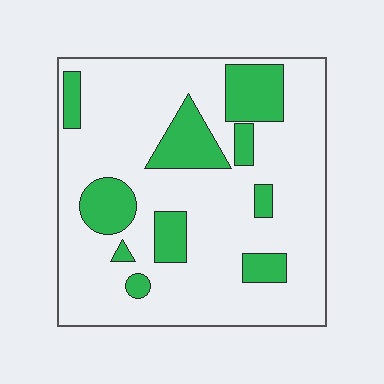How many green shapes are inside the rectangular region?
10.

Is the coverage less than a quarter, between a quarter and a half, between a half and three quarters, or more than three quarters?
Less than a quarter.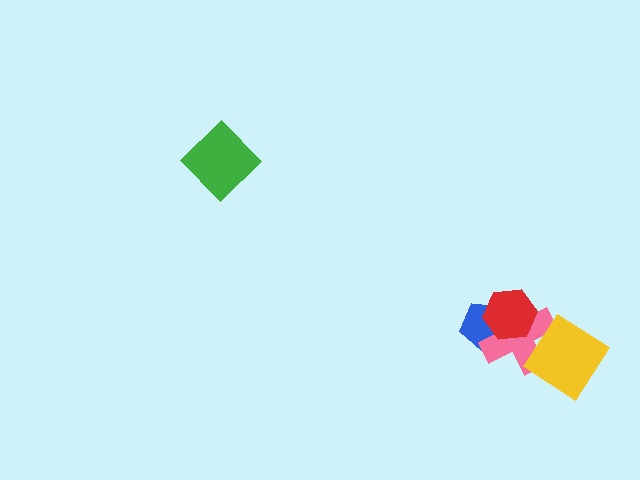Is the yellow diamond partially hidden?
No, no other shape covers it.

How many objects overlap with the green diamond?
0 objects overlap with the green diamond.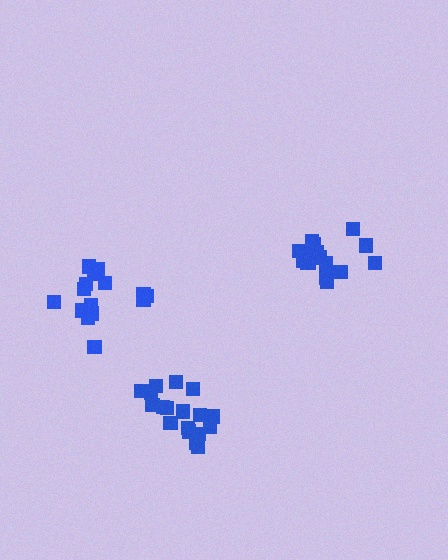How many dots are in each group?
Group 1: 19 dots, Group 2: 15 dots, Group 3: 18 dots (52 total).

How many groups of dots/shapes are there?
There are 3 groups.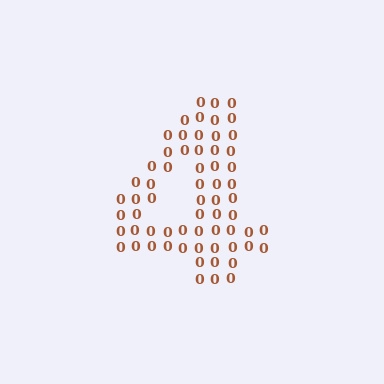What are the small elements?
The small elements are digit 0's.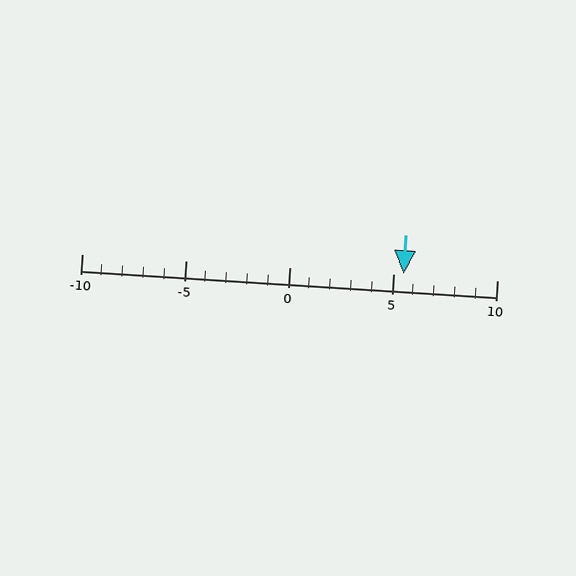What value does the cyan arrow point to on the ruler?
The cyan arrow points to approximately 6.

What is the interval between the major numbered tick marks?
The major tick marks are spaced 5 units apart.